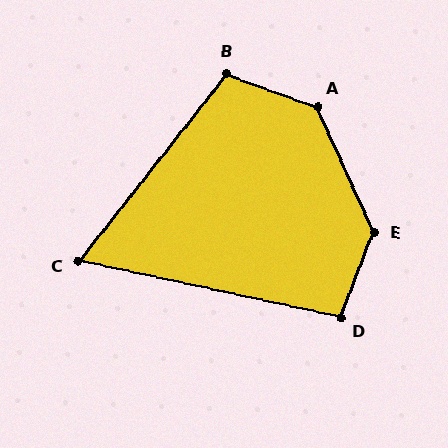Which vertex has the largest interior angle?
E, at approximately 135 degrees.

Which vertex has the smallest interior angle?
C, at approximately 64 degrees.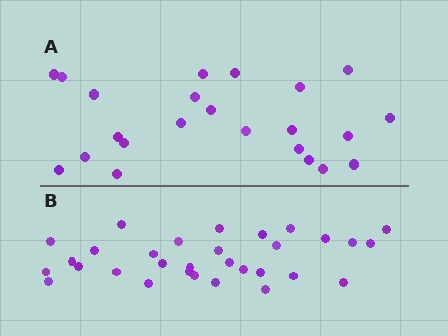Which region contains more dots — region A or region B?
Region B (the bottom region) has more dots.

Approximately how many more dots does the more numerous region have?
Region B has roughly 8 or so more dots than region A.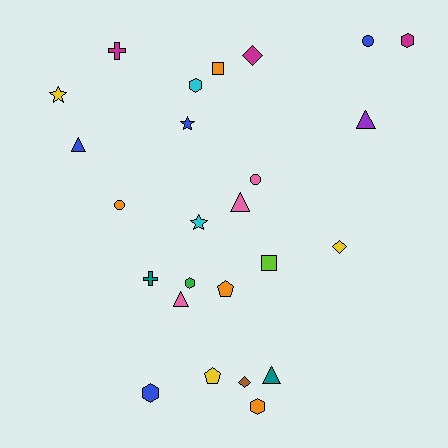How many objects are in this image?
There are 25 objects.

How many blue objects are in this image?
There are 4 blue objects.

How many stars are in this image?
There are 3 stars.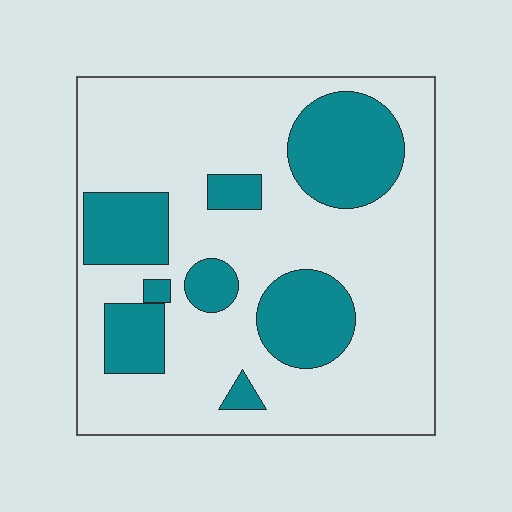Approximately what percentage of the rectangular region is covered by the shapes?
Approximately 25%.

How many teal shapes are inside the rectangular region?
8.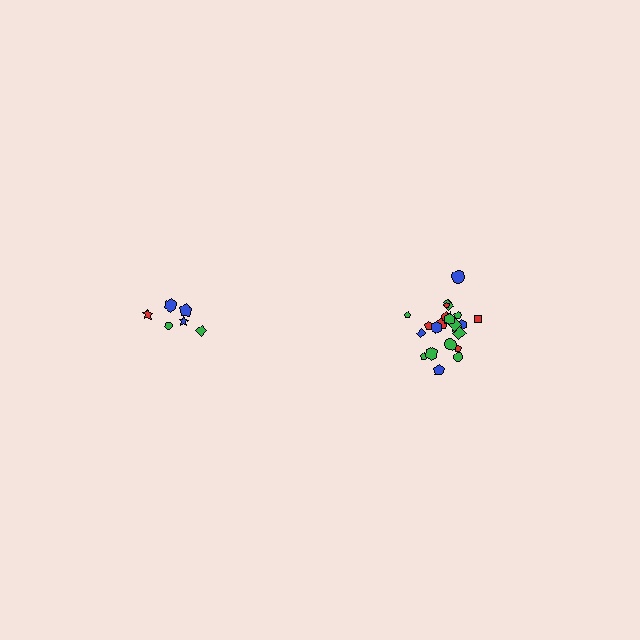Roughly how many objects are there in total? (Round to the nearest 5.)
Roughly 30 objects in total.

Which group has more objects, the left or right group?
The right group.